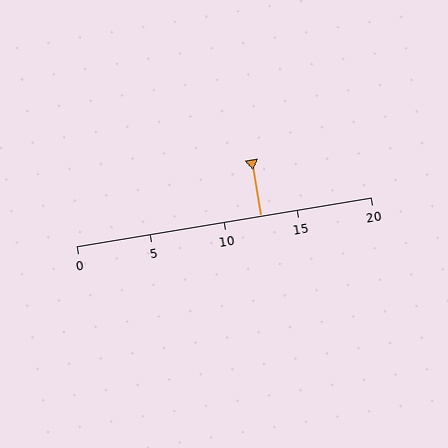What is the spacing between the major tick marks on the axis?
The major ticks are spaced 5 apart.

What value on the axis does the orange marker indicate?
The marker indicates approximately 12.5.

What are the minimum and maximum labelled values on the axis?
The axis runs from 0 to 20.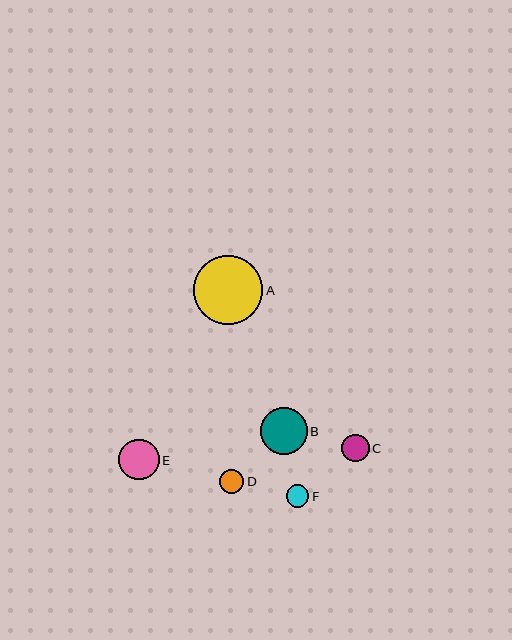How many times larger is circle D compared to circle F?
Circle D is approximately 1.1 times the size of circle F.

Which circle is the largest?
Circle A is the largest with a size of approximately 69 pixels.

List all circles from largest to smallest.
From largest to smallest: A, B, E, C, D, F.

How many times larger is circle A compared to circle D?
Circle A is approximately 2.8 times the size of circle D.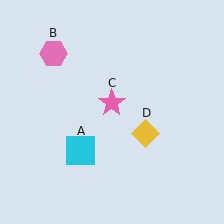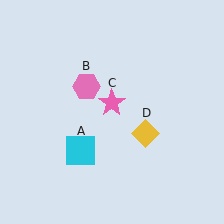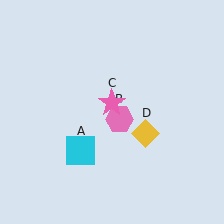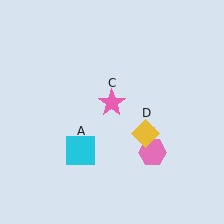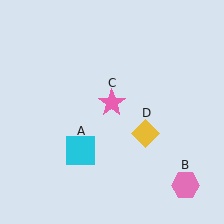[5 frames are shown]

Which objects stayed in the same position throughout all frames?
Cyan square (object A) and pink star (object C) and yellow diamond (object D) remained stationary.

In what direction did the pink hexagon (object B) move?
The pink hexagon (object B) moved down and to the right.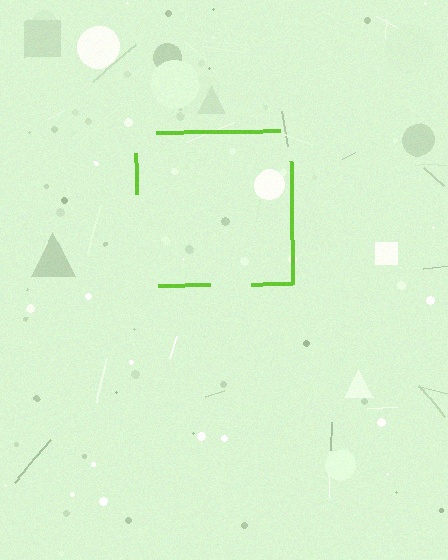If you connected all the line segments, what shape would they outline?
They would outline a square.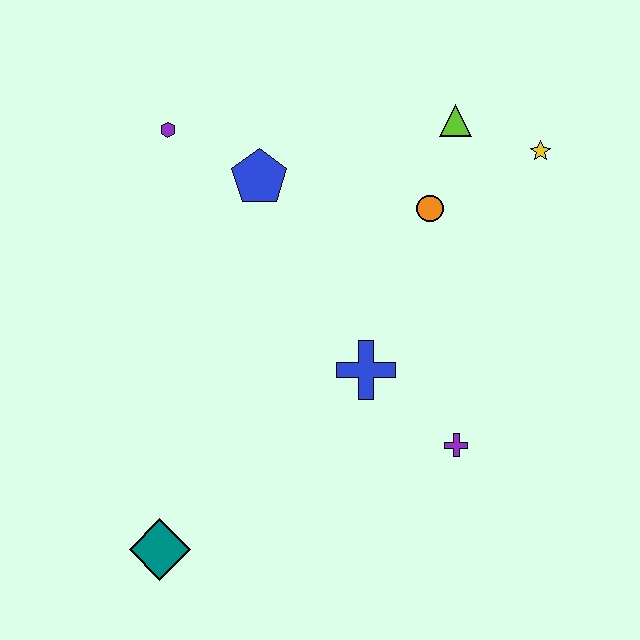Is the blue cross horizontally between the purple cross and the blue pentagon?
Yes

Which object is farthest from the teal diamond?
The yellow star is farthest from the teal diamond.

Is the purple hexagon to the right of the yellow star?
No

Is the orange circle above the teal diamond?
Yes